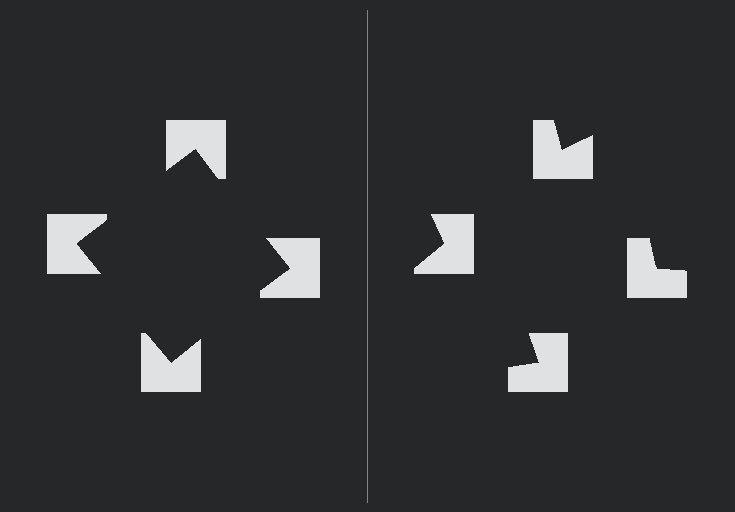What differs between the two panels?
The notched squares are positioned identically on both sides; only the wedge orientations differ. On the left they align to a square; on the right they are misaligned.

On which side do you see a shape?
An illusory square appears on the left side. On the right side the wedge cuts are rotated, so no coherent shape forms.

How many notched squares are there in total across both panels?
8 — 4 on each side.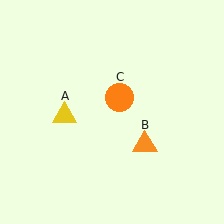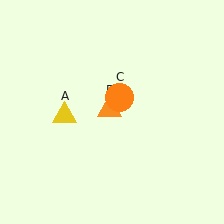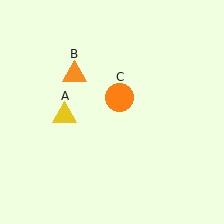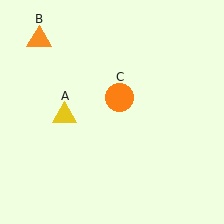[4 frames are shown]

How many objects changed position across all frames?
1 object changed position: orange triangle (object B).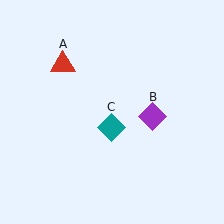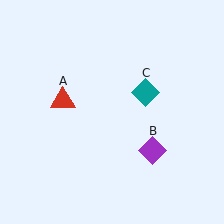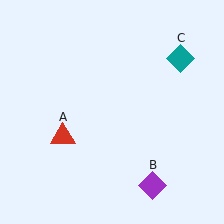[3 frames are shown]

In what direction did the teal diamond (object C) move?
The teal diamond (object C) moved up and to the right.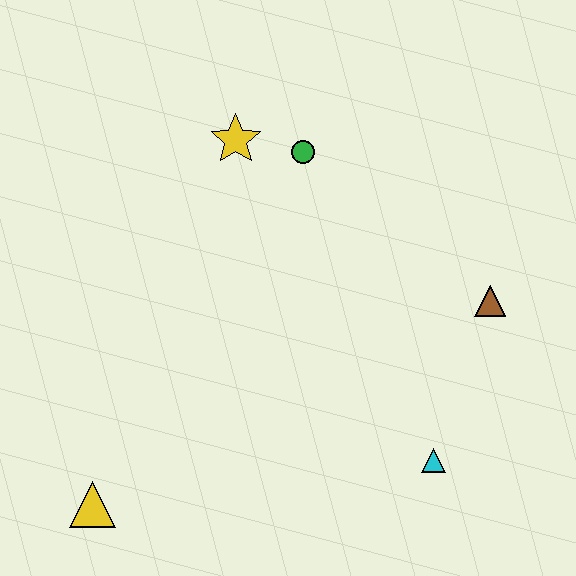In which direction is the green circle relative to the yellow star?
The green circle is to the right of the yellow star.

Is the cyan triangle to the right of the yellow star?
Yes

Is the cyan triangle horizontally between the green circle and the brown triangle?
Yes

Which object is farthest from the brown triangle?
The yellow triangle is farthest from the brown triangle.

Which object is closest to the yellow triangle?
The cyan triangle is closest to the yellow triangle.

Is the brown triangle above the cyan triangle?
Yes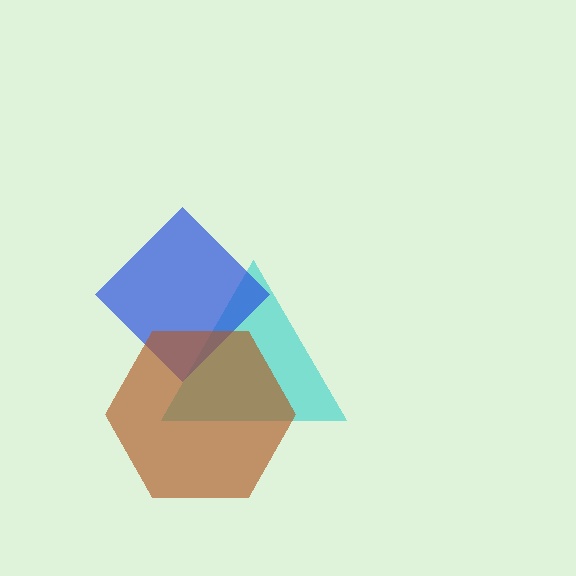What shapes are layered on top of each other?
The layered shapes are: a cyan triangle, a blue diamond, a brown hexagon.